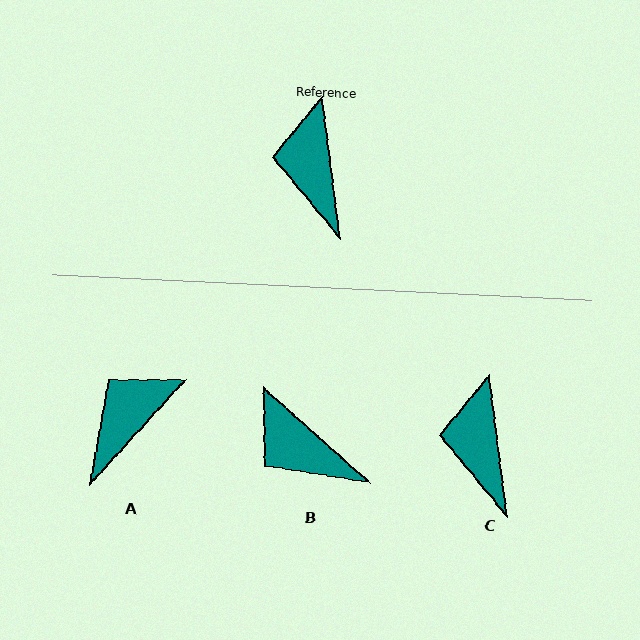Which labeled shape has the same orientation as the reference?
C.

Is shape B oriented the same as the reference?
No, it is off by about 41 degrees.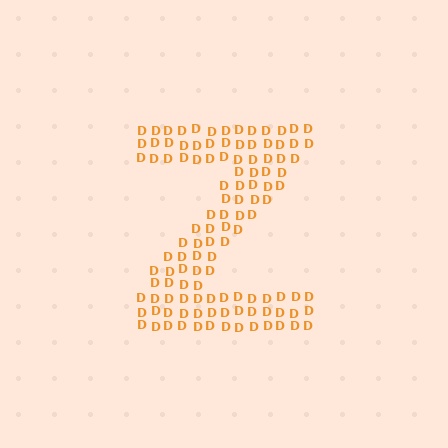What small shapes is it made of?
It is made of small letter D's.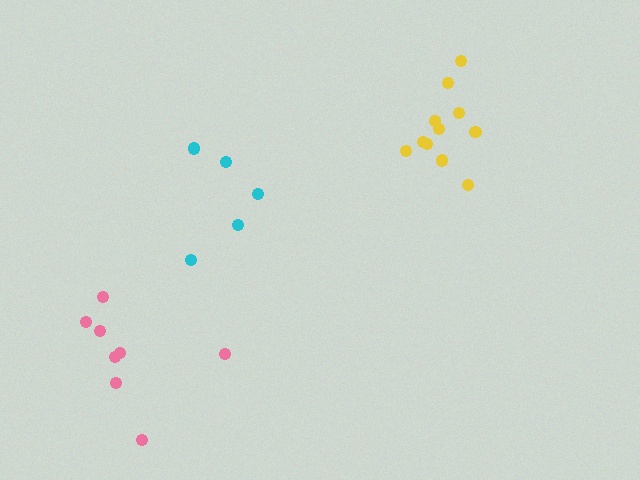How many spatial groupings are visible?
There are 3 spatial groupings.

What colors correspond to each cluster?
The clusters are colored: yellow, pink, cyan.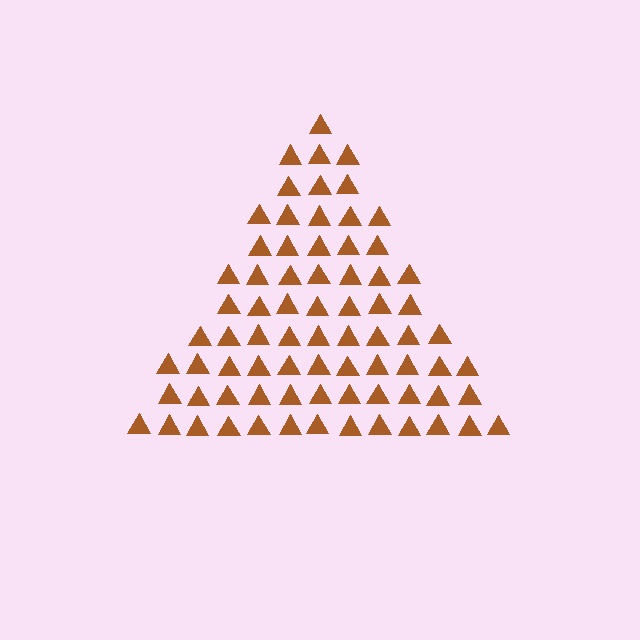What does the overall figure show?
The overall figure shows a triangle.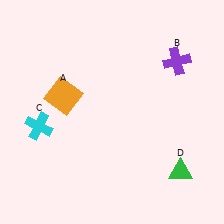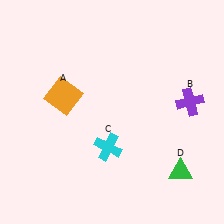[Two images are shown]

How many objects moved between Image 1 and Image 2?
2 objects moved between the two images.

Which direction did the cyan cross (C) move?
The cyan cross (C) moved right.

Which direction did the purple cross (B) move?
The purple cross (B) moved down.